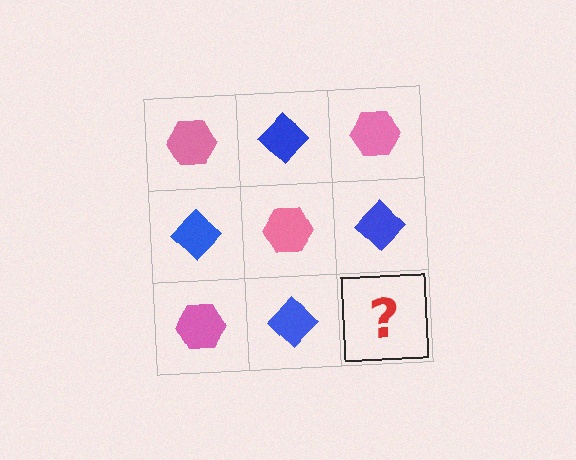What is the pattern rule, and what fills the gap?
The rule is that it alternates pink hexagon and blue diamond in a checkerboard pattern. The gap should be filled with a pink hexagon.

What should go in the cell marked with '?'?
The missing cell should contain a pink hexagon.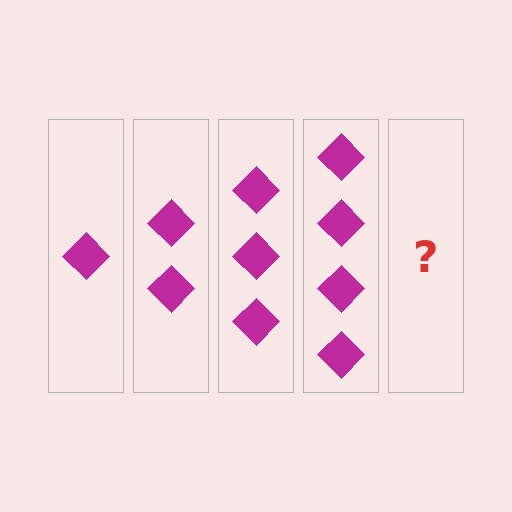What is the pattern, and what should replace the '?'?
The pattern is that each step adds one more diamond. The '?' should be 5 diamonds.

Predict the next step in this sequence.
The next step is 5 diamonds.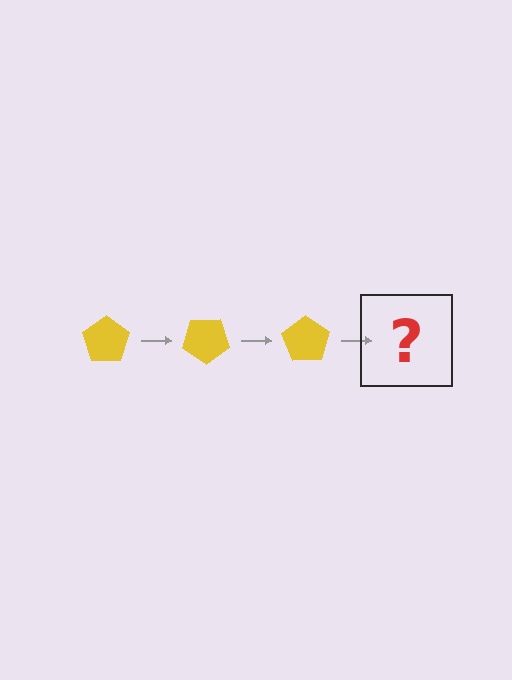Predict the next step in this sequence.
The next step is a yellow pentagon rotated 105 degrees.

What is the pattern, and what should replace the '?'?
The pattern is that the pentagon rotates 35 degrees each step. The '?' should be a yellow pentagon rotated 105 degrees.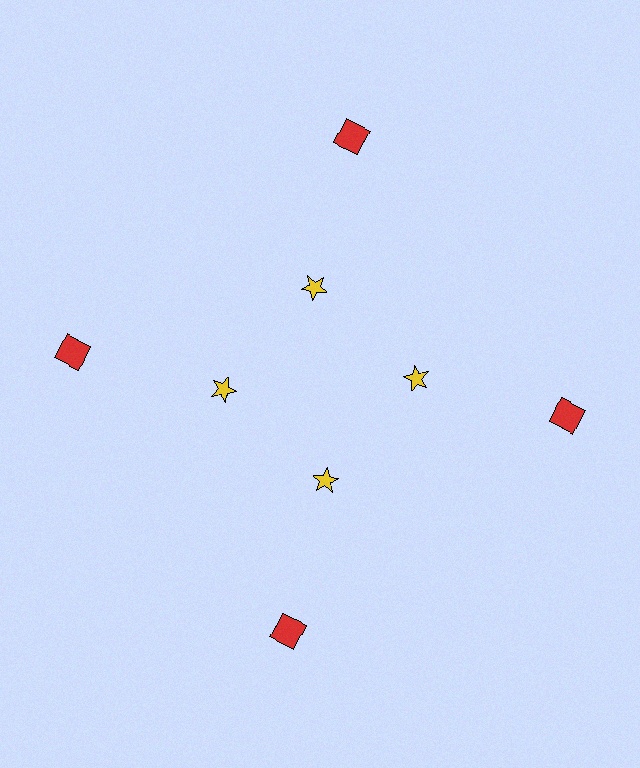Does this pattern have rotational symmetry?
Yes, this pattern has 4-fold rotational symmetry. It looks the same after rotating 90 degrees around the center.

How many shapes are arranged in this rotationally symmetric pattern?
There are 8 shapes, arranged in 4 groups of 2.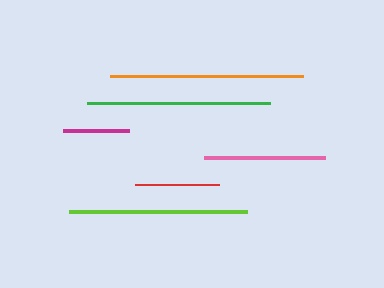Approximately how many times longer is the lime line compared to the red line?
The lime line is approximately 2.1 times the length of the red line.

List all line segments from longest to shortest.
From longest to shortest: orange, green, lime, pink, red, magenta.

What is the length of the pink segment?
The pink segment is approximately 121 pixels long.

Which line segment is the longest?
The orange line is the longest at approximately 193 pixels.